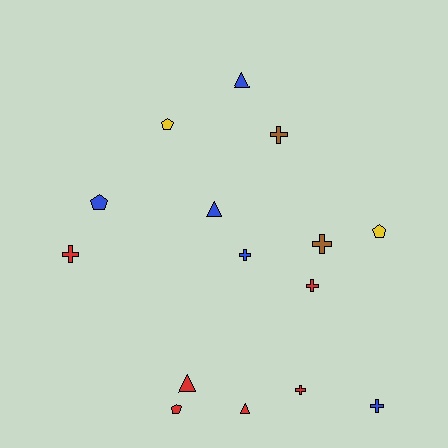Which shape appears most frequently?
Cross, with 7 objects.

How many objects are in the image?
There are 15 objects.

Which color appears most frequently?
Red, with 6 objects.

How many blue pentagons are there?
There is 1 blue pentagon.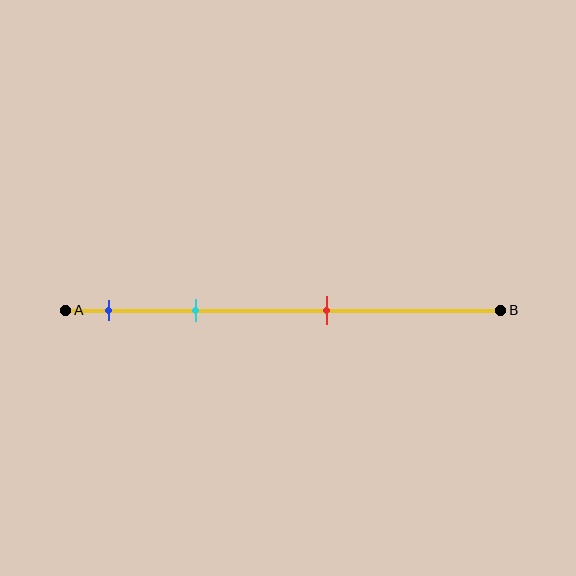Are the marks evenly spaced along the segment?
No, the marks are not evenly spaced.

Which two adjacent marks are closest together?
The blue and cyan marks are the closest adjacent pair.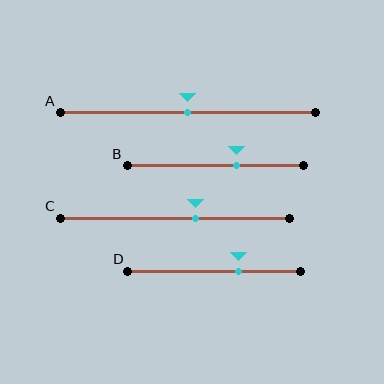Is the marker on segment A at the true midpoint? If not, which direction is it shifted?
Yes, the marker on segment A is at the true midpoint.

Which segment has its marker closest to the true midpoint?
Segment A has its marker closest to the true midpoint.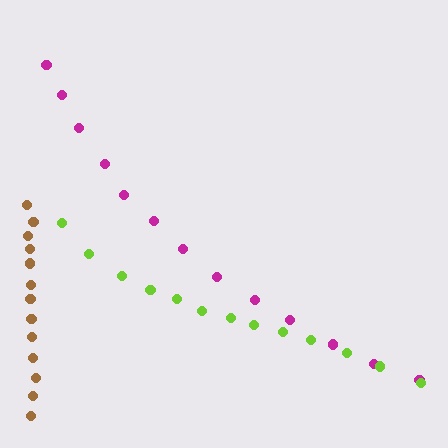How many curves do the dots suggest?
There are 3 distinct paths.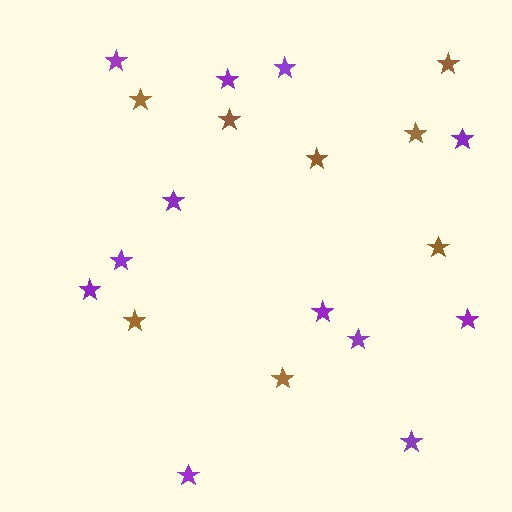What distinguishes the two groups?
There are 2 groups: one group of brown stars (8) and one group of purple stars (12).